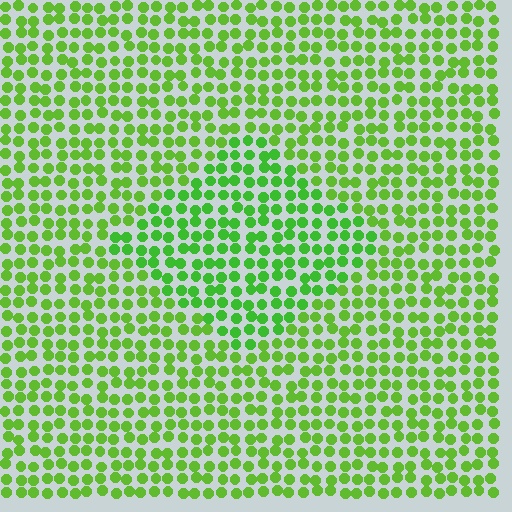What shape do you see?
I see a diamond.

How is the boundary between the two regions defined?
The boundary is defined purely by a slight shift in hue (about 17 degrees). Spacing, size, and orientation are identical on both sides.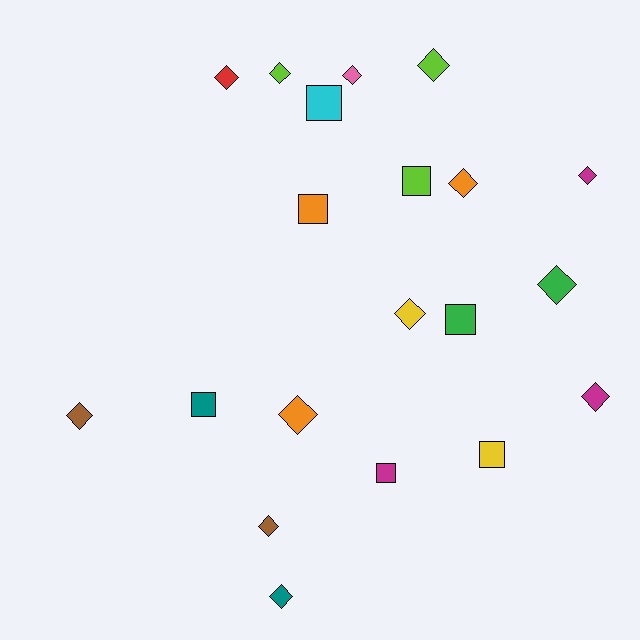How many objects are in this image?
There are 20 objects.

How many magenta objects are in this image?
There are 3 magenta objects.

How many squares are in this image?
There are 7 squares.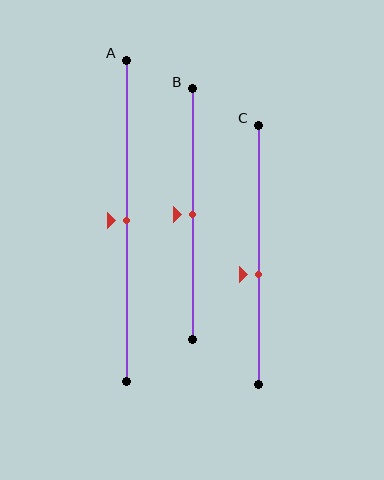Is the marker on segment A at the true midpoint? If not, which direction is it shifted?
Yes, the marker on segment A is at the true midpoint.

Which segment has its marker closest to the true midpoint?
Segment A has its marker closest to the true midpoint.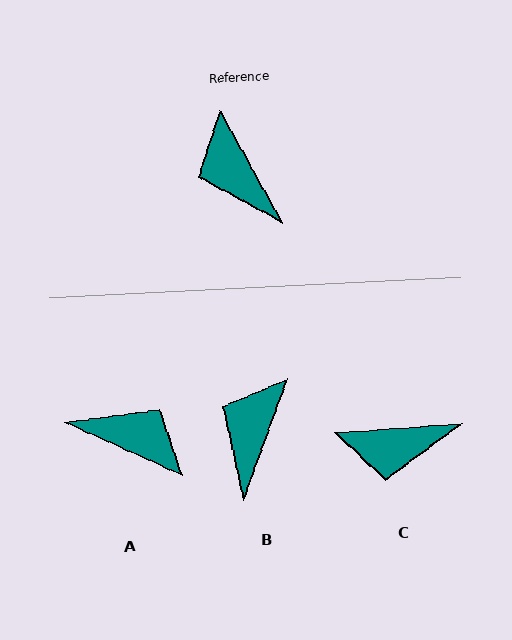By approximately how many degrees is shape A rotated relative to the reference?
Approximately 144 degrees clockwise.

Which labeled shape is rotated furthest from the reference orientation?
A, about 144 degrees away.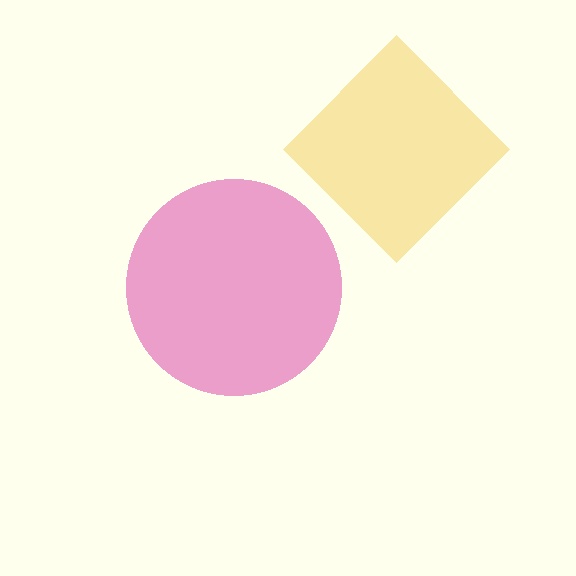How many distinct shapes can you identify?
There are 2 distinct shapes: a yellow diamond, a magenta circle.